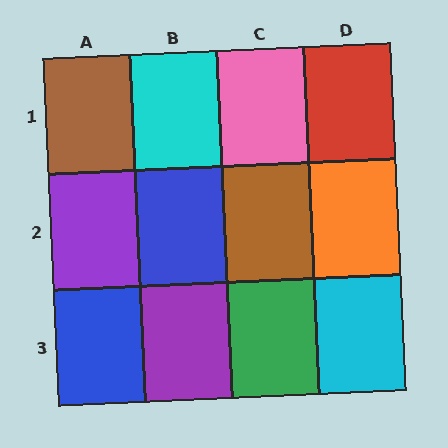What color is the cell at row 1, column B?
Cyan.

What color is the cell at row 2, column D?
Orange.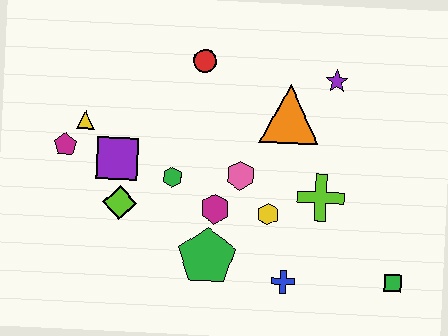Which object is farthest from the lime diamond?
The green square is farthest from the lime diamond.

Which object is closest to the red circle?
The orange triangle is closest to the red circle.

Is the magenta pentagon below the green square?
No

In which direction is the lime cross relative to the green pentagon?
The lime cross is to the right of the green pentagon.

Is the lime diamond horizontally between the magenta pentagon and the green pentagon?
Yes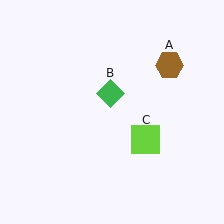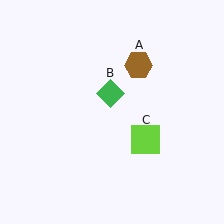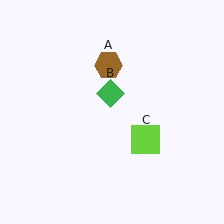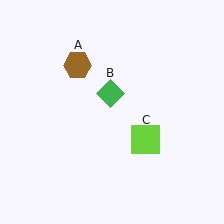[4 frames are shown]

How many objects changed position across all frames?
1 object changed position: brown hexagon (object A).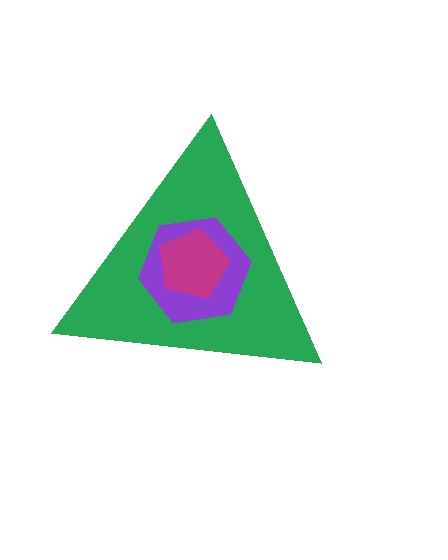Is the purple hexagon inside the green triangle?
Yes.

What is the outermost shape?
The green triangle.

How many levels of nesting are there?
3.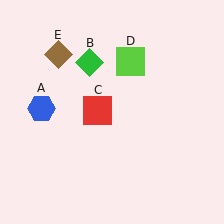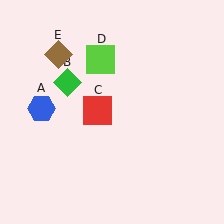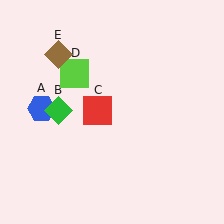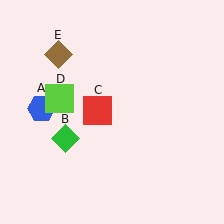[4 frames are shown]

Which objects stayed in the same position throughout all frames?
Blue hexagon (object A) and red square (object C) and brown diamond (object E) remained stationary.